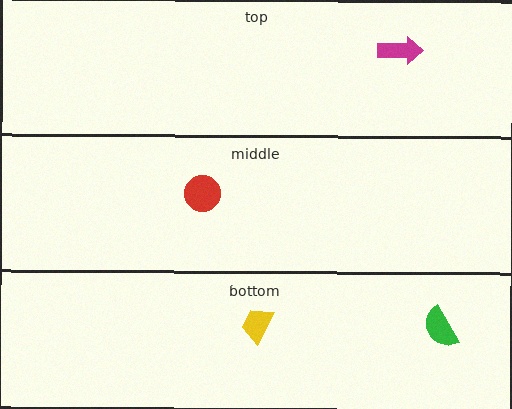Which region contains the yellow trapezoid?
The bottom region.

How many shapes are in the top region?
1.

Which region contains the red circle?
The middle region.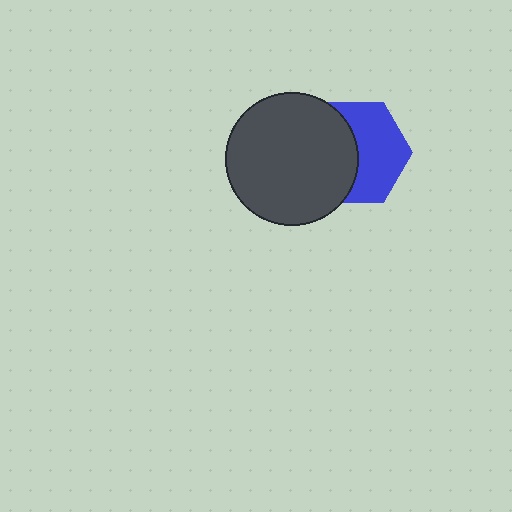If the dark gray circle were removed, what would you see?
You would see the complete blue hexagon.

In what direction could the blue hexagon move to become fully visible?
The blue hexagon could move right. That would shift it out from behind the dark gray circle entirely.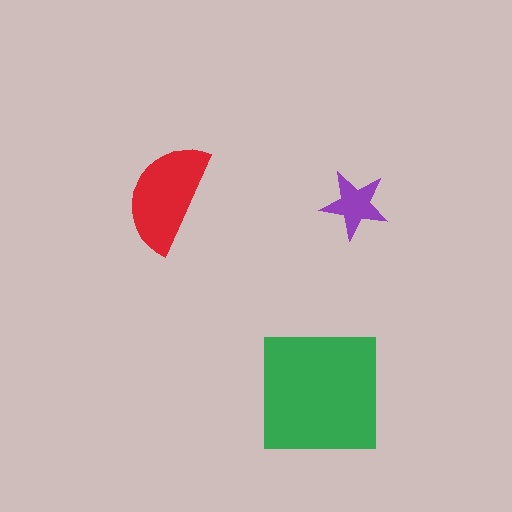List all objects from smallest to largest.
The purple star, the red semicircle, the green square.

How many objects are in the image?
There are 3 objects in the image.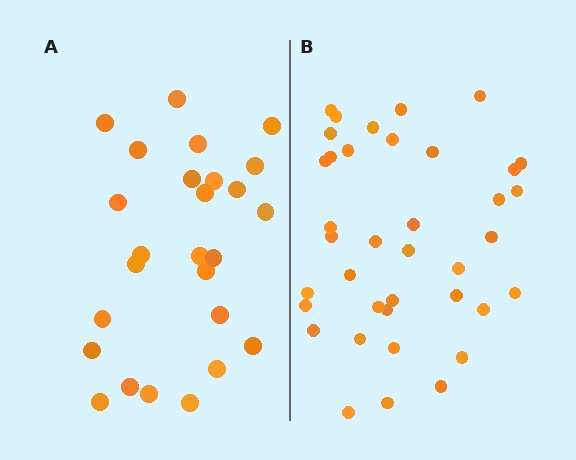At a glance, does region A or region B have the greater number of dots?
Region B (the right region) has more dots.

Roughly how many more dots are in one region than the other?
Region B has roughly 12 or so more dots than region A.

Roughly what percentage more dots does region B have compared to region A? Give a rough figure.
About 45% more.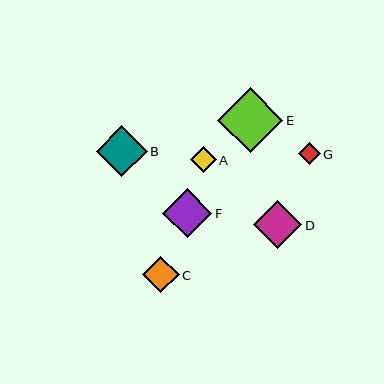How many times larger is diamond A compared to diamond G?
Diamond A is approximately 1.2 times the size of diamond G.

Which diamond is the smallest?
Diamond G is the smallest with a size of approximately 22 pixels.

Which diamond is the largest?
Diamond E is the largest with a size of approximately 65 pixels.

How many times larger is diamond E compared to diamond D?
Diamond E is approximately 1.4 times the size of diamond D.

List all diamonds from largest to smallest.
From largest to smallest: E, B, F, D, C, A, G.